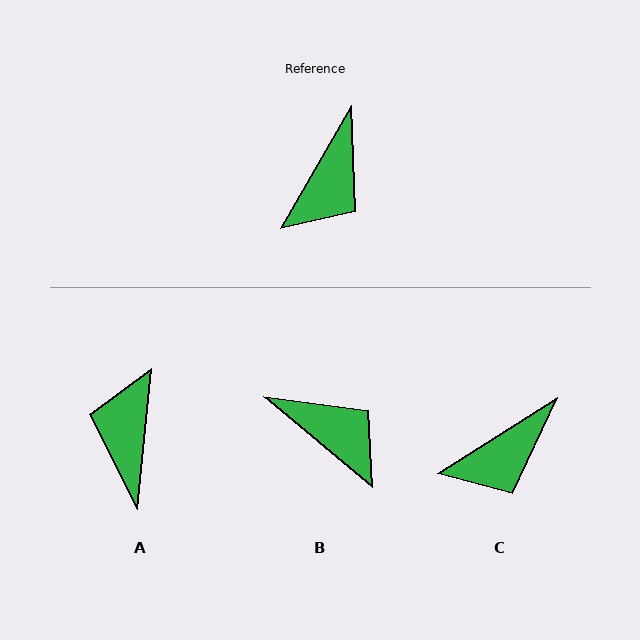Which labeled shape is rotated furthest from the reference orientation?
A, about 156 degrees away.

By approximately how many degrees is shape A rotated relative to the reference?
Approximately 156 degrees clockwise.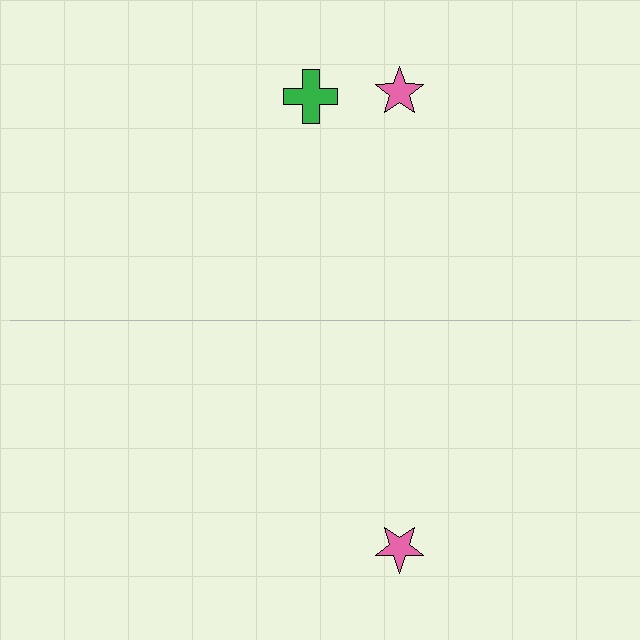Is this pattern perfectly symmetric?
No, the pattern is not perfectly symmetric. A green cross is missing from the bottom side.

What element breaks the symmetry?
A green cross is missing from the bottom side.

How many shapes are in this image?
There are 3 shapes in this image.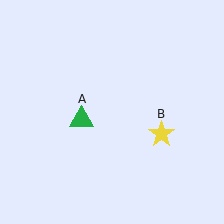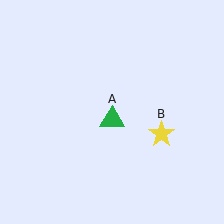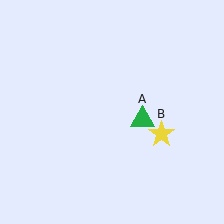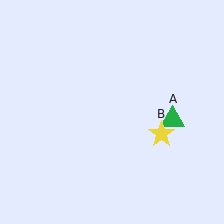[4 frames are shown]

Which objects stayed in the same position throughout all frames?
Yellow star (object B) remained stationary.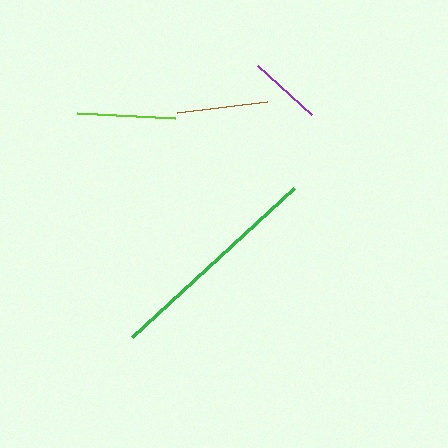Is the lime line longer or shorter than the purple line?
The lime line is longer than the purple line.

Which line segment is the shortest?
The purple line is the shortest at approximately 74 pixels.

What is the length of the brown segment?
The brown segment is approximately 91 pixels long.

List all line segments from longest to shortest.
From longest to shortest: green, lime, brown, purple.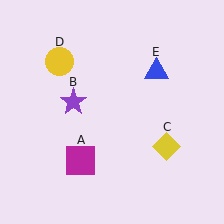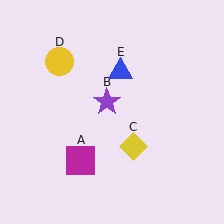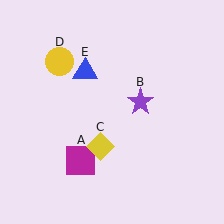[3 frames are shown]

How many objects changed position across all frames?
3 objects changed position: purple star (object B), yellow diamond (object C), blue triangle (object E).